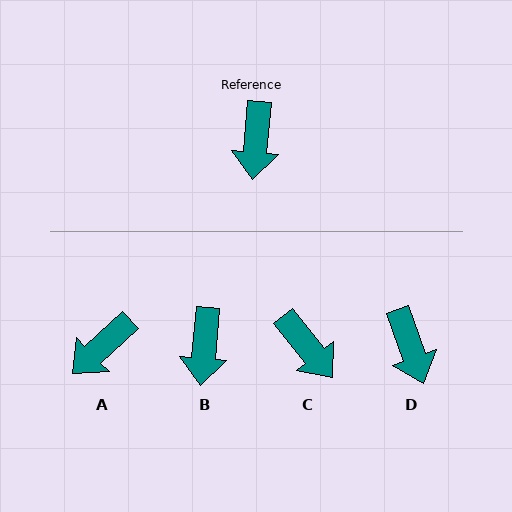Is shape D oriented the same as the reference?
No, it is off by about 25 degrees.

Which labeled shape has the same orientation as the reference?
B.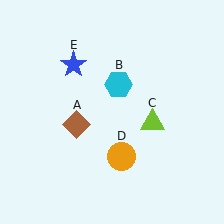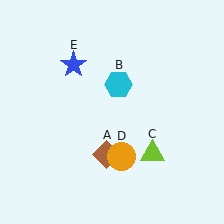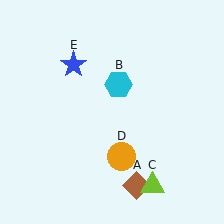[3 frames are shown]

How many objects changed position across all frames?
2 objects changed position: brown diamond (object A), lime triangle (object C).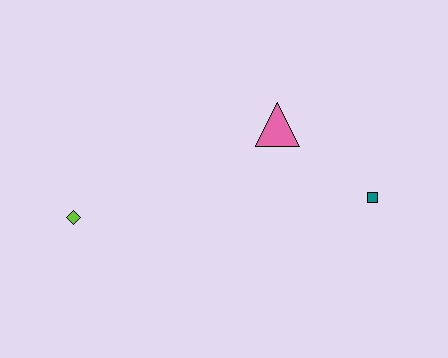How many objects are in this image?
There are 3 objects.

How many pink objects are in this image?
There is 1 pink object.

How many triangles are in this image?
There is 1 triangle.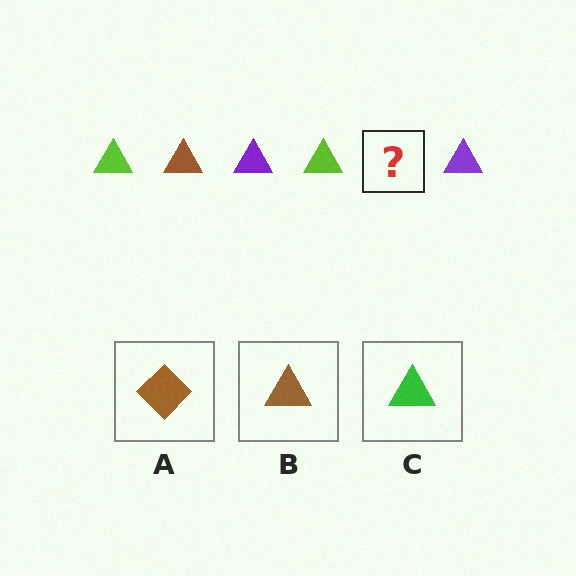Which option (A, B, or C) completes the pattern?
B.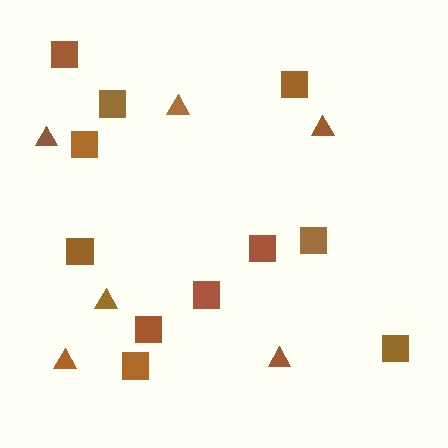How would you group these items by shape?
There are 2 groups: one group of squares (11) and one group of triangles (6).